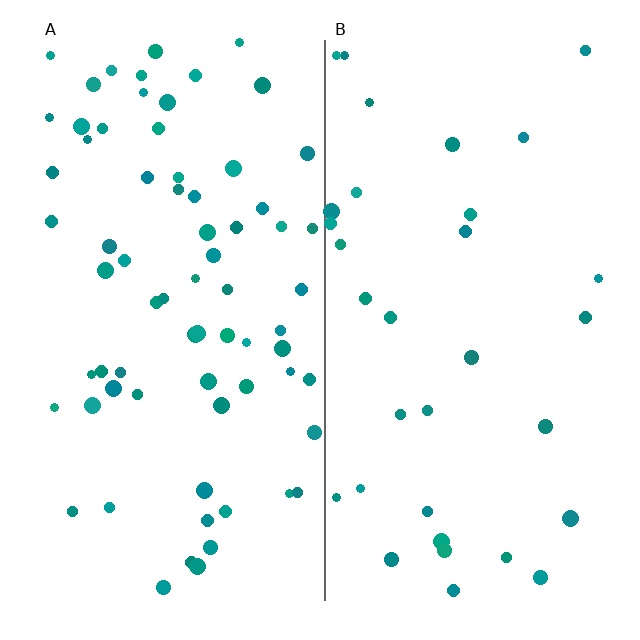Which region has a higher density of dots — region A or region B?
A (the left).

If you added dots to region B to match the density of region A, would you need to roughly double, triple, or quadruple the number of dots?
Approximately double.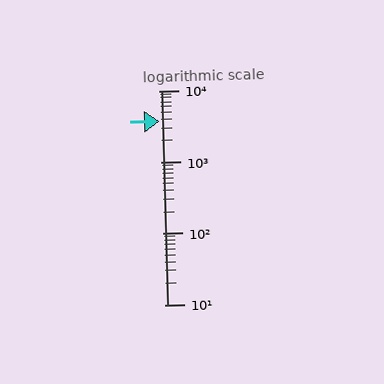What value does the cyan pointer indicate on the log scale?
The pointer indicates approximately 3700.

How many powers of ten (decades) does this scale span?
The scale spans 3 decades, from 10 to 10000.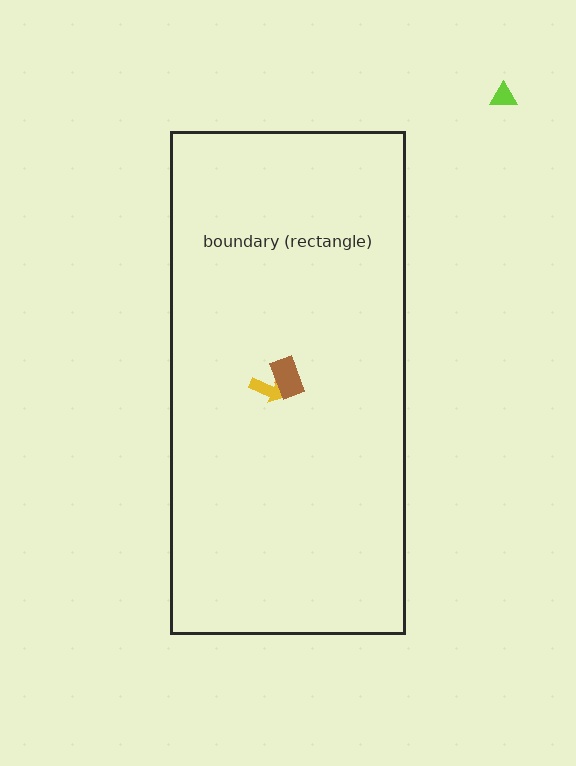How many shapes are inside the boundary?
3 inside, 1 outside.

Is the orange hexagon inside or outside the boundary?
Inside.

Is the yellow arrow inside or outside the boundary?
Inside.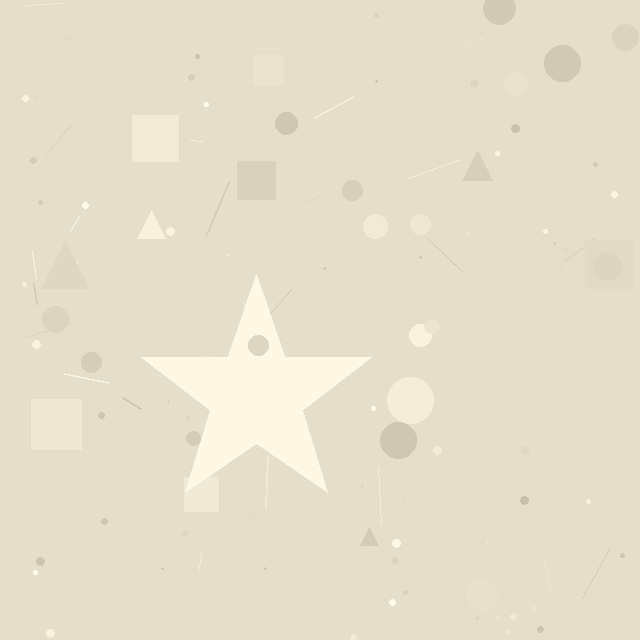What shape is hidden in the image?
A star is hidden in the image.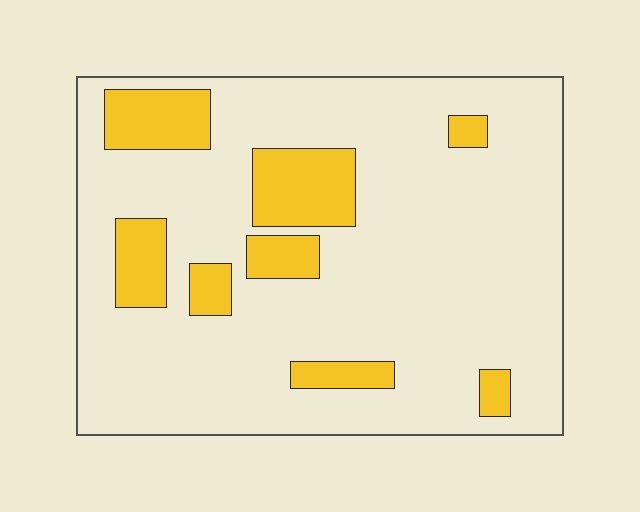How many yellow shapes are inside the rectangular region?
8.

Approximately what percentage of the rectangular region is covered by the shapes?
Approximately 20%.